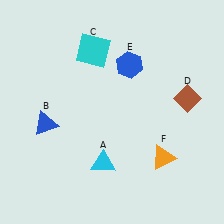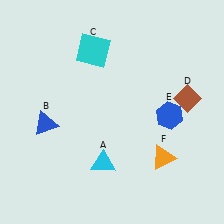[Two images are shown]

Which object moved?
The blue hexagon (E) moved down.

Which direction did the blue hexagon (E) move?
The blue hexagon (E) moved down.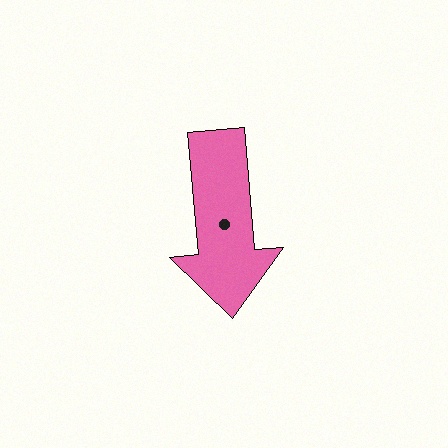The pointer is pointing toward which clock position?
Roughly 6 o'clock.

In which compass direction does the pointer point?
South.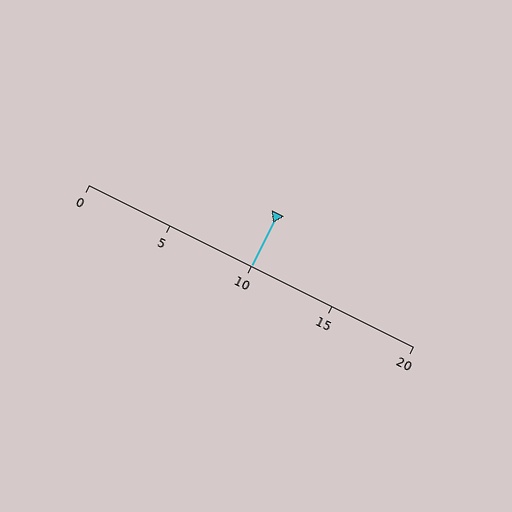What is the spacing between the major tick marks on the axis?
The major ticks are spaced 5 apart.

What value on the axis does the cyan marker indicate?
The marker indicates approximately 10.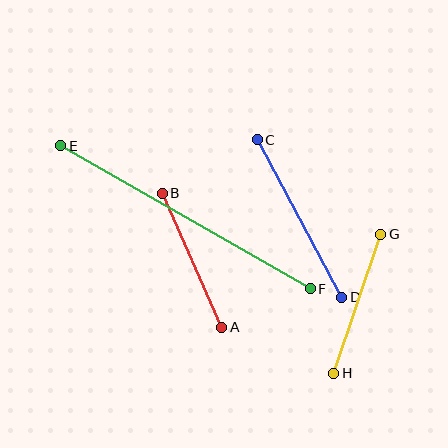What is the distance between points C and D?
The distance is approximately 179 pixels.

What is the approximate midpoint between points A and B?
The midpoint is at approximately (192, 260) pixels.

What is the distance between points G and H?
The distance is approximately 147 pixels.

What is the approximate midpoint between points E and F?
The midpoint is at approximately (186, 217) pixels.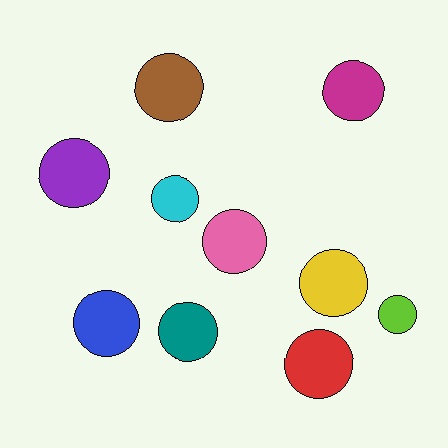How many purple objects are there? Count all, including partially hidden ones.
There is 1 purple object.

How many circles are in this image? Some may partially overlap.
There are 10 circles.